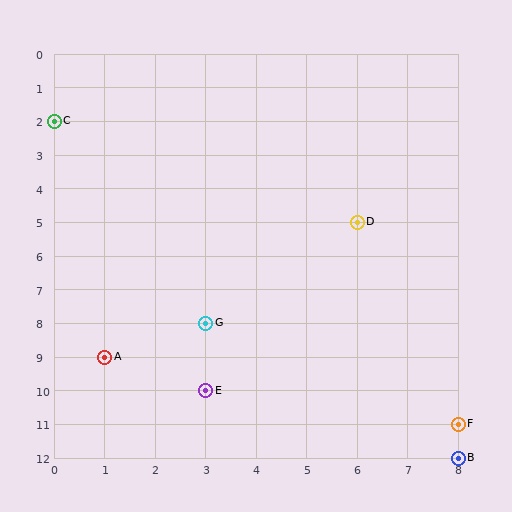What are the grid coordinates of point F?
Point F is at grid coordinates (8, 11).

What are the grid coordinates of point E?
Point E is at grid coordinates (3, 10).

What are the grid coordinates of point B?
Point B is at grid coordinates (8, 12).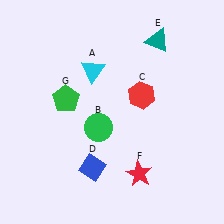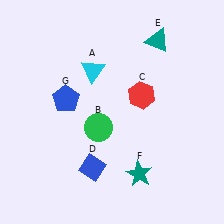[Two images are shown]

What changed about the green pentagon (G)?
In Image 1, G is green. In Image 2, it changed to blue.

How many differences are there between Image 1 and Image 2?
There are 2 differences between the two images.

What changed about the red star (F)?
In Image 1, F is red. In Image 2, it changed to teal.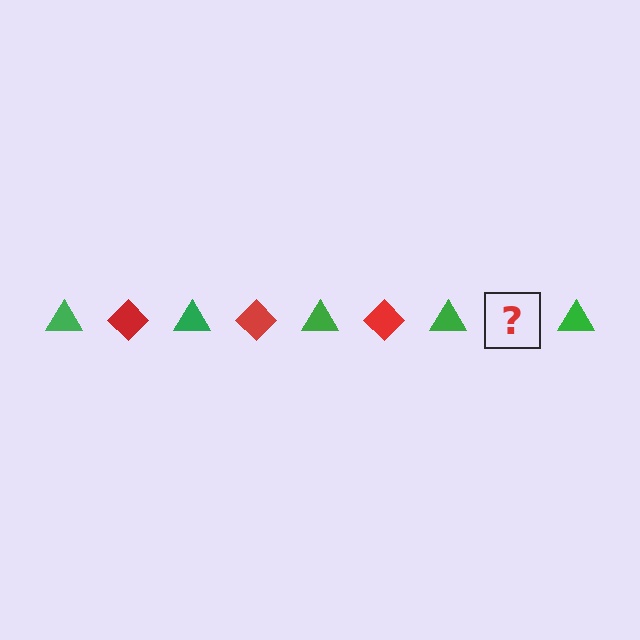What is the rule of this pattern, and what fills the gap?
The rule is that the pattern alternates between green triangle and red diamond. The gap should be filled with a red diamond.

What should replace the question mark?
The question mark should be replaced with a red diamond.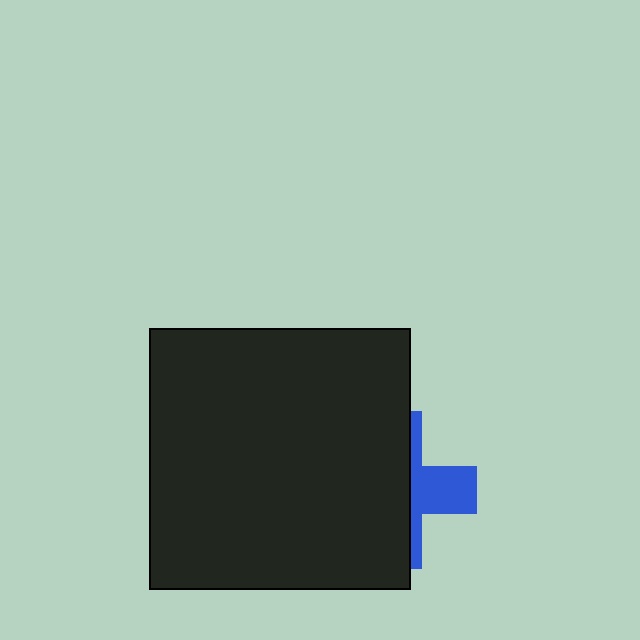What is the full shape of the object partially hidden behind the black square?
The partially hidden object is a blue cross.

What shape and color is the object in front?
The object in front is a black square.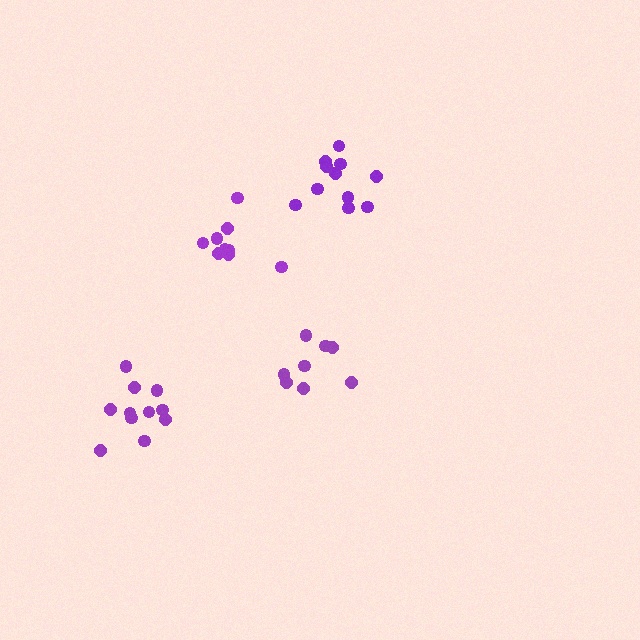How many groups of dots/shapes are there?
There are 4 groups.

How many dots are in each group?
Group 1: 8 dots, Group 2: 11 dots, Group 3: 11 dots, Group 4: 9 dots (39 total).